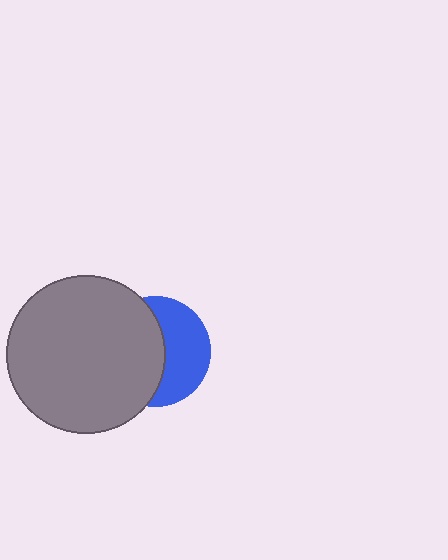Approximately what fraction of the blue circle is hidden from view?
Roughly 54% of the blue circle is hidden behind the gray circle.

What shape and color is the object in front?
The object in front is a gray circle.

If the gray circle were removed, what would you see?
You would see the complete blue circle.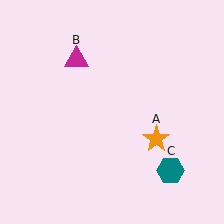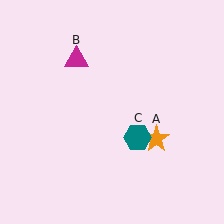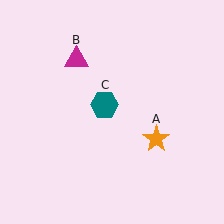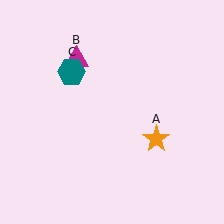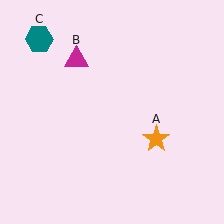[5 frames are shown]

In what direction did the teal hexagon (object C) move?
The teal hexagon (object C) moved up and to the left.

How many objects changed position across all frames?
1 object changed position: teal hexagon (object C).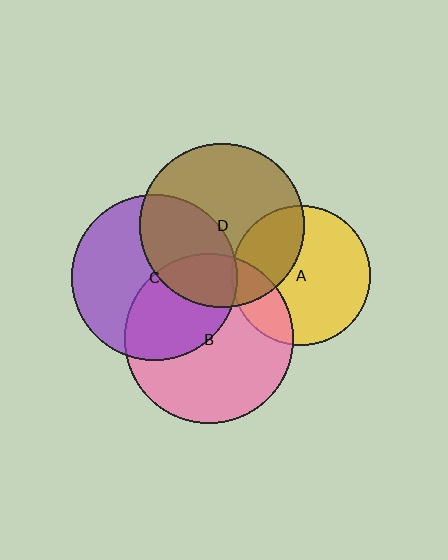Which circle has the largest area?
Circle B (pink).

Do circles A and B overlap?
Yes.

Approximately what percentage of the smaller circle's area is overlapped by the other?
Approximately 20%.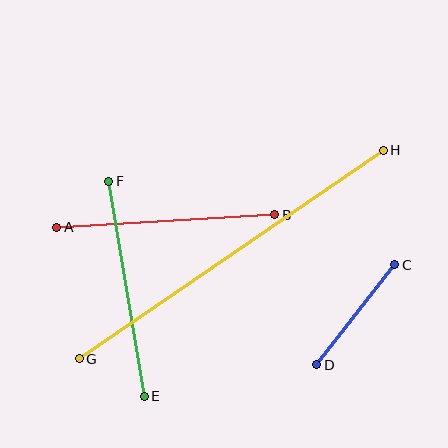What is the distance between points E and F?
The distance is approximately 217 pixels.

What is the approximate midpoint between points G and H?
The midpoint is at approximately (231, 255) pixels.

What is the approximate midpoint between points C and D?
The midpoint is at approximately (356, 315) pixels.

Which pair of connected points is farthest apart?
Points G and H are farthest apart.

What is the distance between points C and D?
The distance is approximately 127 pixels.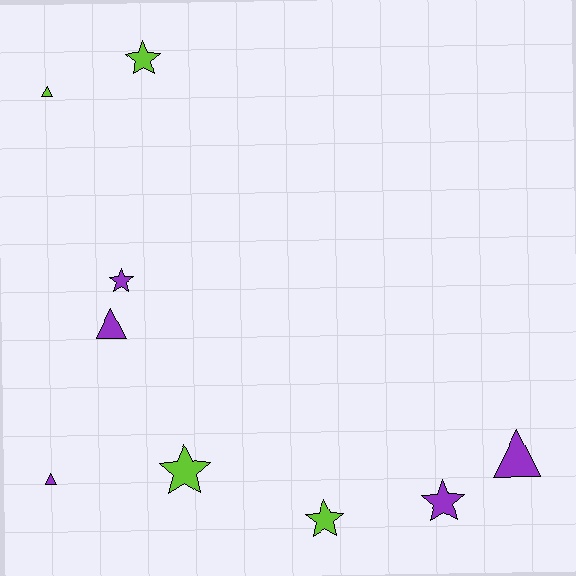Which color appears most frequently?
Purple, with 5 objects.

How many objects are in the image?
There are 9 objects.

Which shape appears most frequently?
Star, with 5 objects.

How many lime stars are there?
There are 3 lime stars.